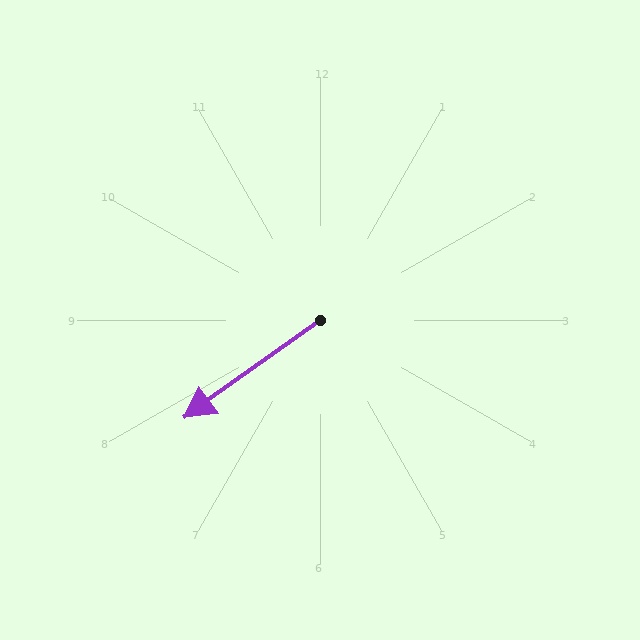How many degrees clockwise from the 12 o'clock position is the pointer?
Approximately 234 degrees.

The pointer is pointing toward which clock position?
Roughly 8 o'clock.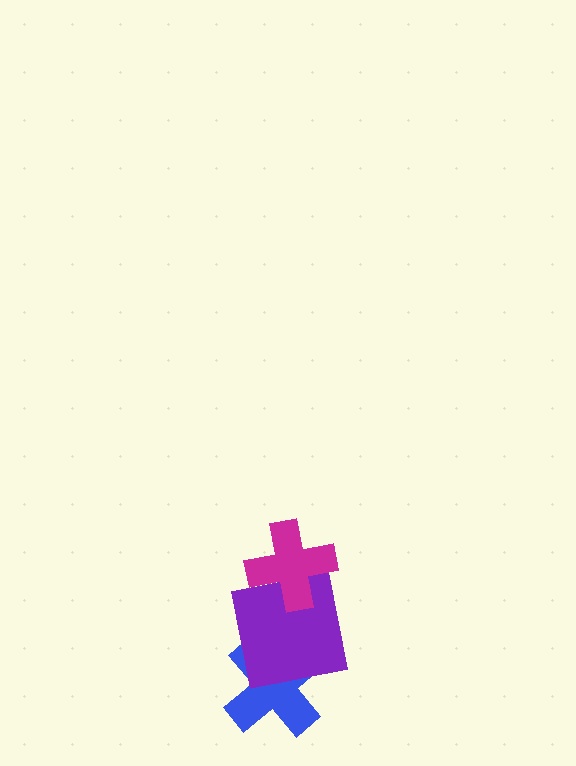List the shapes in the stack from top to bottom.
From top to bottom: the magenta cross, the purple square, the blue cross.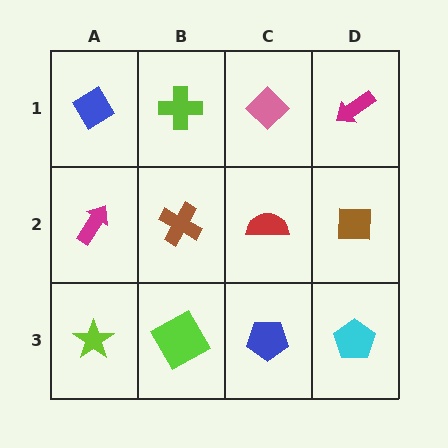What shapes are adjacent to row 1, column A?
A magenta arrow (row 2, column A), a lime cross (row 1, column B).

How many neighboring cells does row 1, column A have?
2.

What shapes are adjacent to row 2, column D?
A magenta arrow (row 1, column D), a cyan pentagon (row 3, column D), a red semicircle (row 2, column C).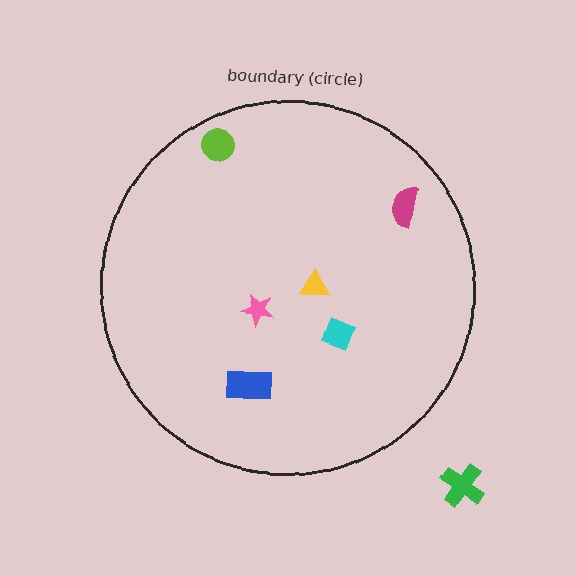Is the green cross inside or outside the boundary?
Outside.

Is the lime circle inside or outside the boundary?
Inside.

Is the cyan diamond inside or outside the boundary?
Inside.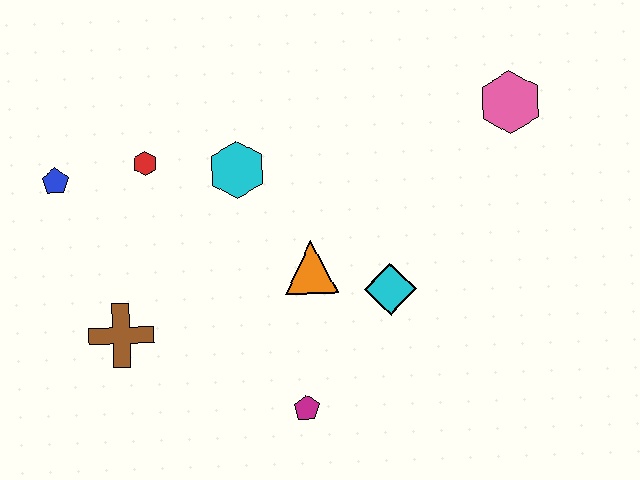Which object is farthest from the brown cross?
The pink hexagon is farthest from the brown cross.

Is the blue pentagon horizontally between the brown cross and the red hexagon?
No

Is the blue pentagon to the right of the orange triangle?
No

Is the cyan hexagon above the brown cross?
Yes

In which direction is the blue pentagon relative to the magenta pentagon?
The blue pentagon is to the left of the magenta pentagon.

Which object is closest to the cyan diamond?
The orange triangle is closest to the cyan diamond.